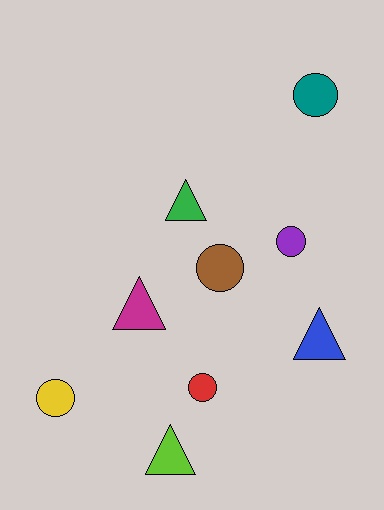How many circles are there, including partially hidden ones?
There are 5 circles.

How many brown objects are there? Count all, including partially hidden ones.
There is 1 brown object.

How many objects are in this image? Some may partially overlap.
There are 9 objects.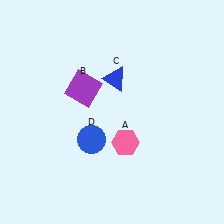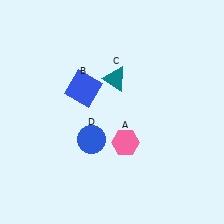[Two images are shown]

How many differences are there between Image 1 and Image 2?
There are 2 differences between the two images.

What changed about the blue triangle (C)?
In Image 1, C is blue. In Image 2, it changed to teal.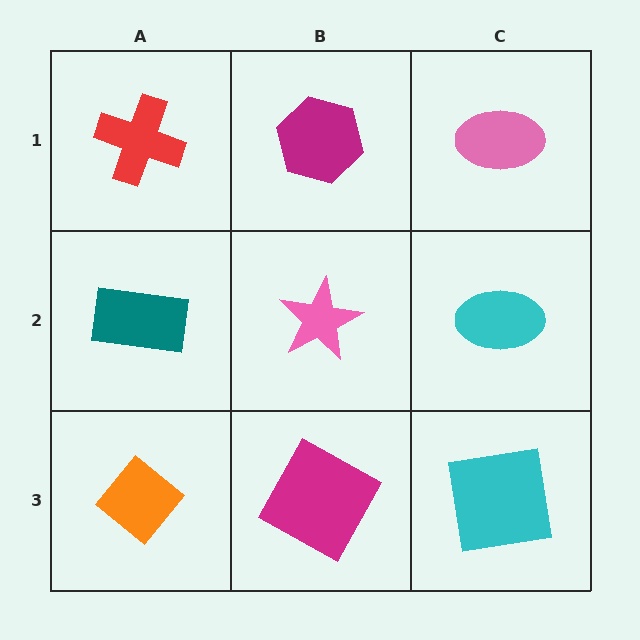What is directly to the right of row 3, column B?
A cyan square.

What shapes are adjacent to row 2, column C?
A pink ellipse (row 1, column C), a cyan square (row 3, column C), a pink star (row 2, column B).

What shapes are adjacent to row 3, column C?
A cyan ellipse (row 2, column C), a magenta square (row 3, column B).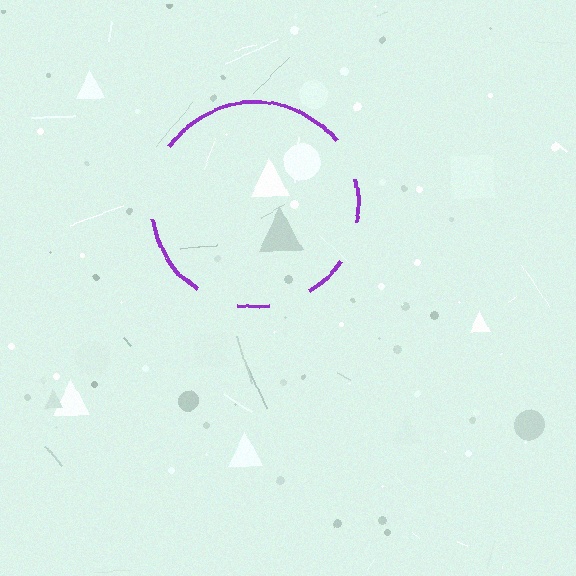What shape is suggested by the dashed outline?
The dashed outline suggests a circle.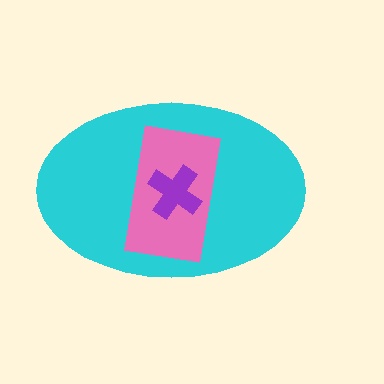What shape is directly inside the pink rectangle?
The purple cross.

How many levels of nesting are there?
3.